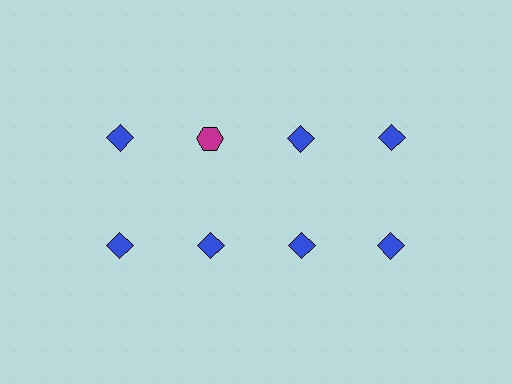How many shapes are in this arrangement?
There are 8 shapes arranged in a grid pattern.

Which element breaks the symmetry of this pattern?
The magenta hexagon in the top row, second from left column breaks the symmetry. All other shapes are blue diamonds.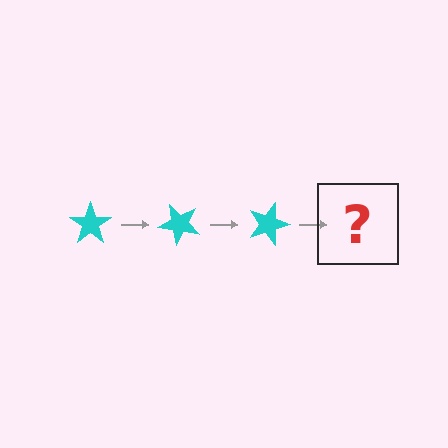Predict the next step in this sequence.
The next step is a cyan star rotated 135 degrees.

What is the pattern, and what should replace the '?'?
The pattern is that the star rotates 45 degrees each step. The '?' should be a cyan star rotated 135 degrees.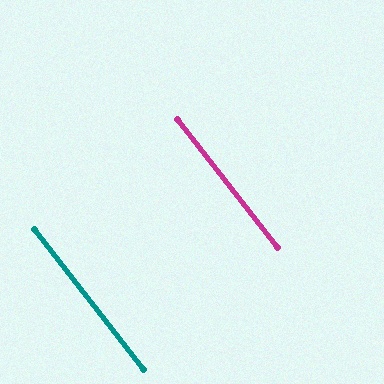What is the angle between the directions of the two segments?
Approximately 0 degrees.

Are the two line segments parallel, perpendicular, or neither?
Parallel — their directions differ by only 0.3°.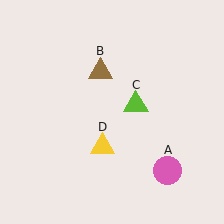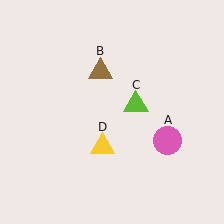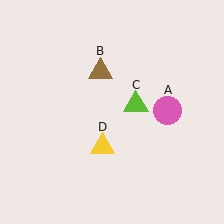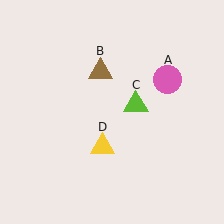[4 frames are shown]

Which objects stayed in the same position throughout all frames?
Brown triangle (object B) and lime triangle (object C) and yellow triangle (object D) remained stationary.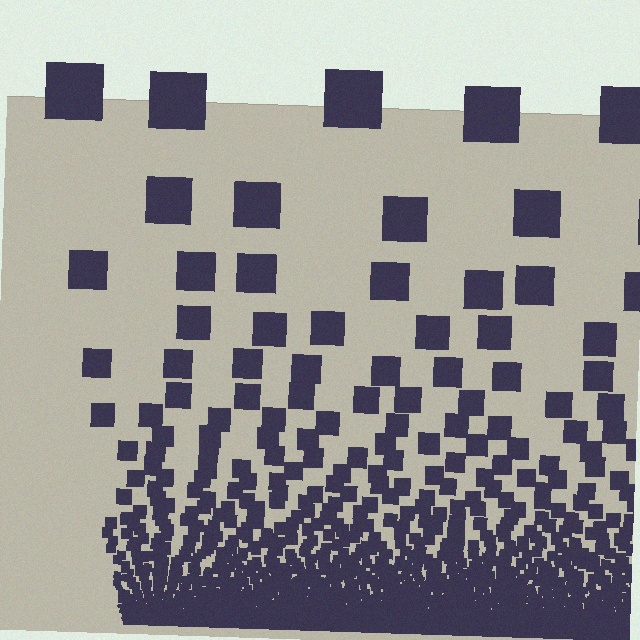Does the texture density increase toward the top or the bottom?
Density increases toward the bottom.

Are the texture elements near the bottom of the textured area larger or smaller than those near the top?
Smaller. The gradient is inverted — elements near the bottom are smaller and denser.